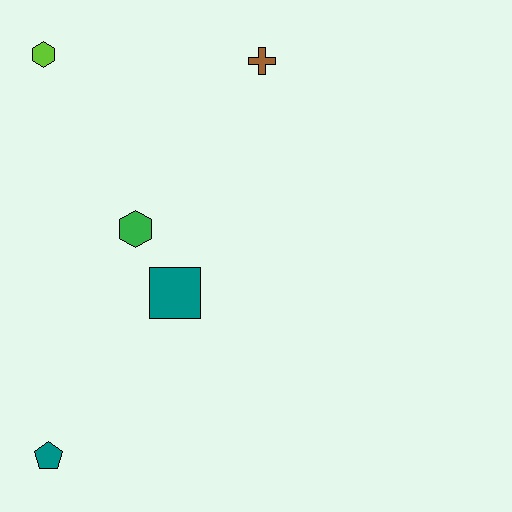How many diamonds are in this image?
There are no diamonds.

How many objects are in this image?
There are 5 objects.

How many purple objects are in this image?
There are no purple objects.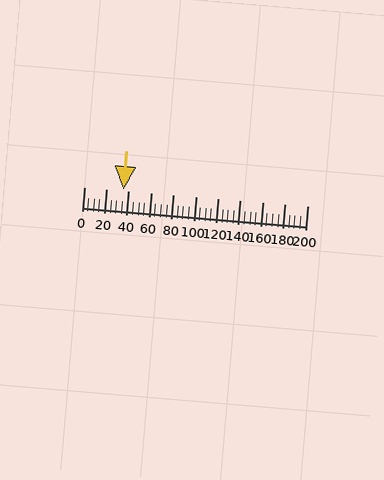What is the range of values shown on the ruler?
The ruler shows values from 0 to 200.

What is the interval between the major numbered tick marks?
The major tick marks are spaced 20 units apart.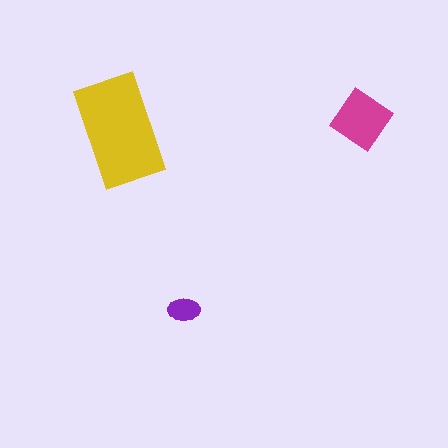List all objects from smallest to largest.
The purple ellipse, the magenta diamond, the yellow rectangle.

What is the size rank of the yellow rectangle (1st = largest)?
1st.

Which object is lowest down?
The purple ellipse is bottommost.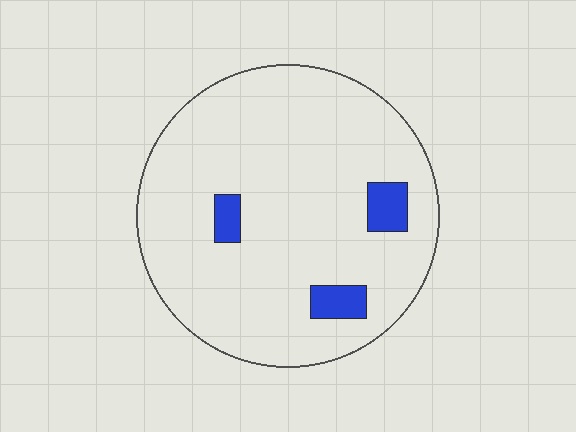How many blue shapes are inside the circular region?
3.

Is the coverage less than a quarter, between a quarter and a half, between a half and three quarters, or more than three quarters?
Less than a quarter.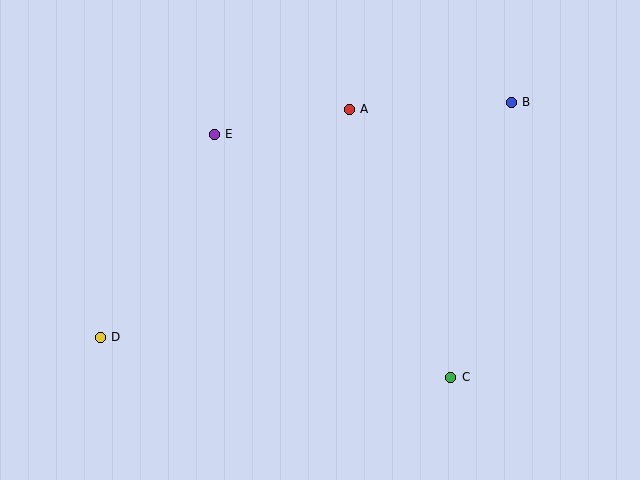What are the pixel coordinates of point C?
Point C is at (451, 377).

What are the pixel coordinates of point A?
Point A is at (349, 110).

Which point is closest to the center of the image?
Point A at (349, 110) is closest to the center.